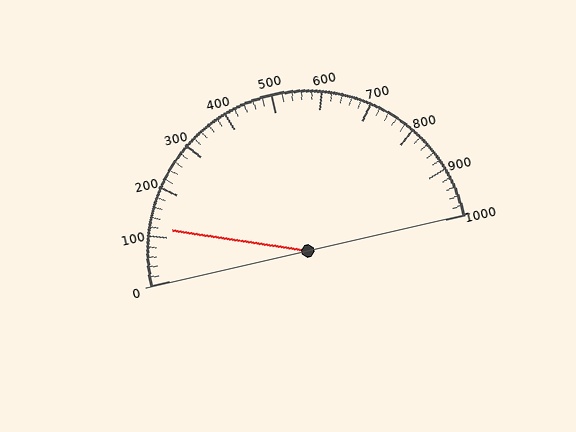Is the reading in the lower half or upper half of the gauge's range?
The reading is in the lower half of the range (0 to 1000).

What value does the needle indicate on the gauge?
The needle indicates approximately 120.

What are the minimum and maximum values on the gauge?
The gauge ranges from 0 to 1000.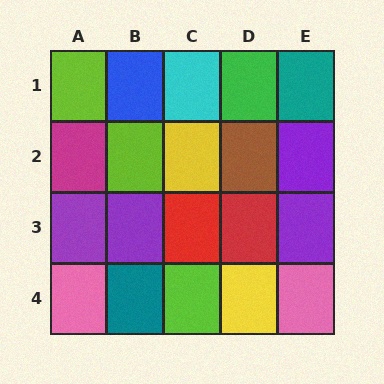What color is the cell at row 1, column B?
Blue.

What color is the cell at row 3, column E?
Purple.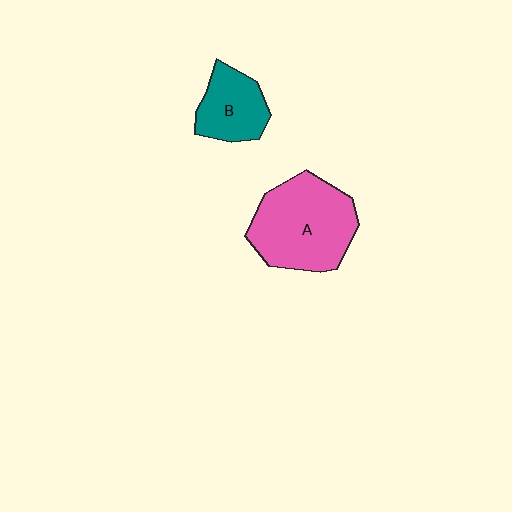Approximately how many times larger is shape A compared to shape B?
Approximately 1.9 times.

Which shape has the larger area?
Shape A (pink).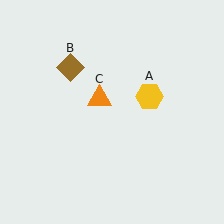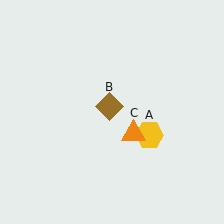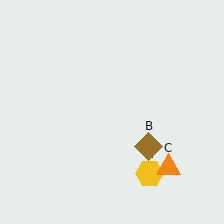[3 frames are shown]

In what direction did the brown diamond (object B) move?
The brown diamond (object B) moved down and to the right.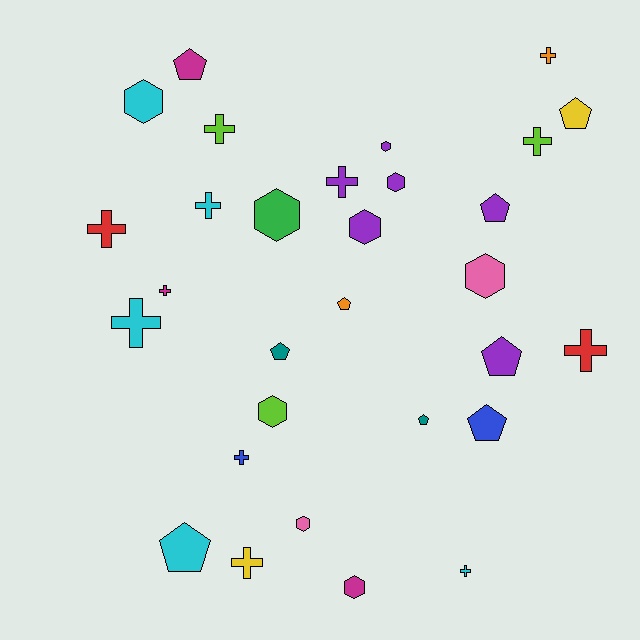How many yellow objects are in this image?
There are 2 yellow objects.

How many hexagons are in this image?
There are 9 hexagons.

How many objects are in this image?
There are 30 objects.